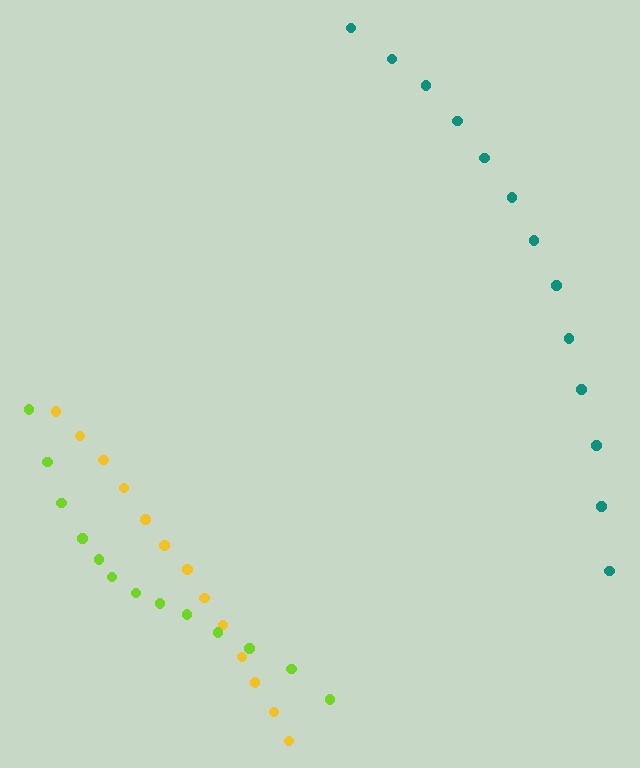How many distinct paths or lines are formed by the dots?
There are 3 distinct paths.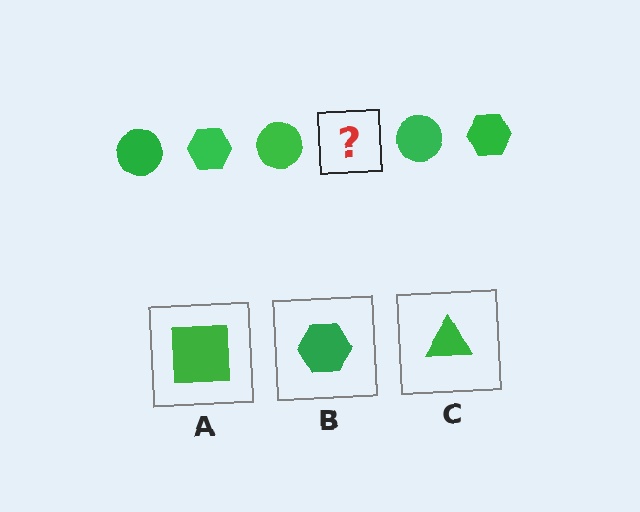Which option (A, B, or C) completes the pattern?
B.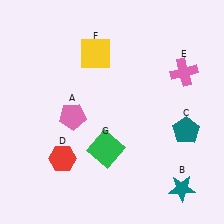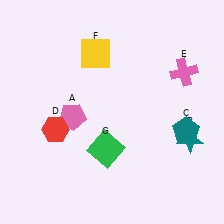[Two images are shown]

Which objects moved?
The objects that moved are: the teal star (B), the red hexagon (D).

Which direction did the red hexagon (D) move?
The red hexagon (D) moved up.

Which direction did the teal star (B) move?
The teal star (B) moved up.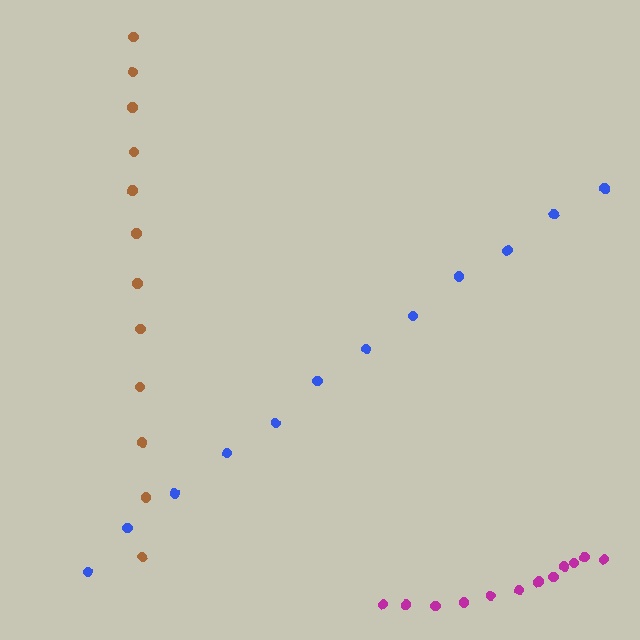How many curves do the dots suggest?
There are 3 distinct paths.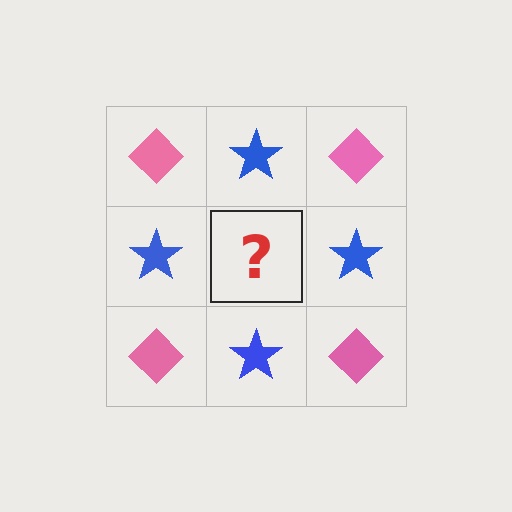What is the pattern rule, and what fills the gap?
The rule is that it alternates pink diamond and blue star in a checkerboard pattern. The gap should be filled with a pink diamond.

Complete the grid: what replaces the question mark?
The question mark should be replaced with a pink diamond.